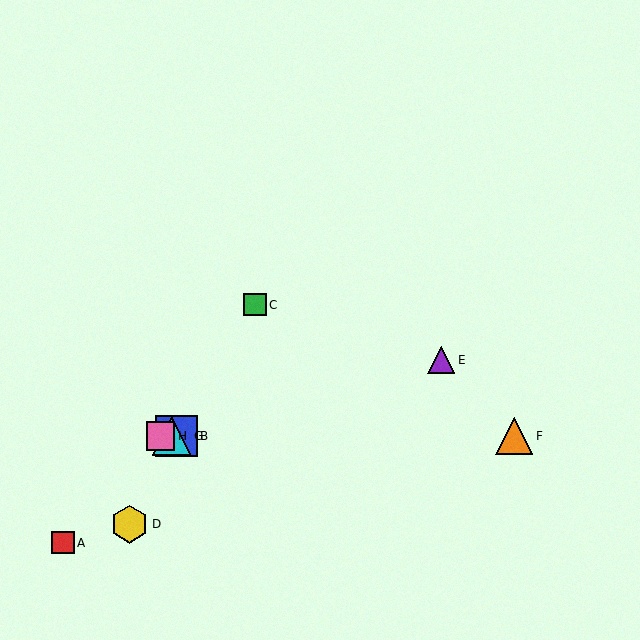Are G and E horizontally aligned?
No, G is at y≈436 and E is at y≈360.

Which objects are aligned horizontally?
Objects B, F, G, H are aligned horizontally.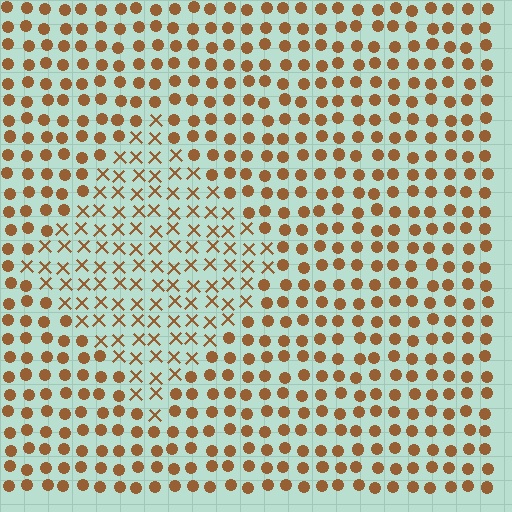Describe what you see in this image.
The image is filled with small brown elements arranged in a uniform grid. A diamond-shaped region contains X marks, while the surrounding area contains circles. The boundary is defined purely by the change in element shape.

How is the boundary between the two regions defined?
The boundary is defined by a change in element shape: X marks inside vs. circles outside. All elements share the same color and spacing.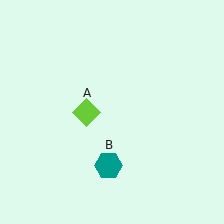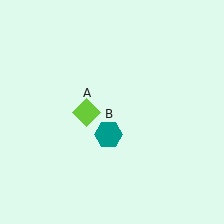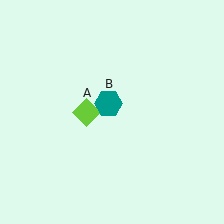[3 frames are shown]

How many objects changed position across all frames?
1 object changed position: teal hexagon (object B).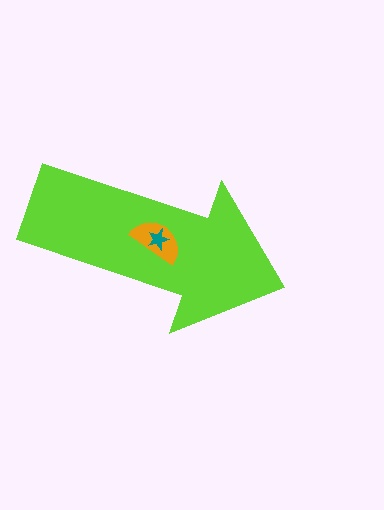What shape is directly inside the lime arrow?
The orange semicircle.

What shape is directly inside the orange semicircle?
The teal star.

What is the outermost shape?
The lime arrow.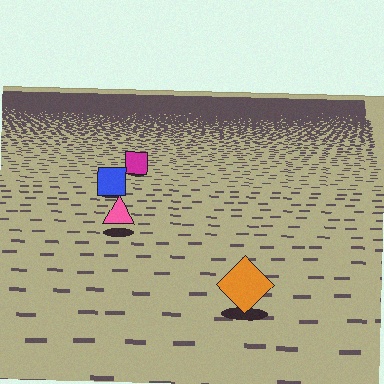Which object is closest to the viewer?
The orange diamond is closest. The texture marks near it are larger and more spread out.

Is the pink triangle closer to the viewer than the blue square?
Yes. The pink triangle is closer — you can tell from the texture gradient: the ground texture is coarser near it.